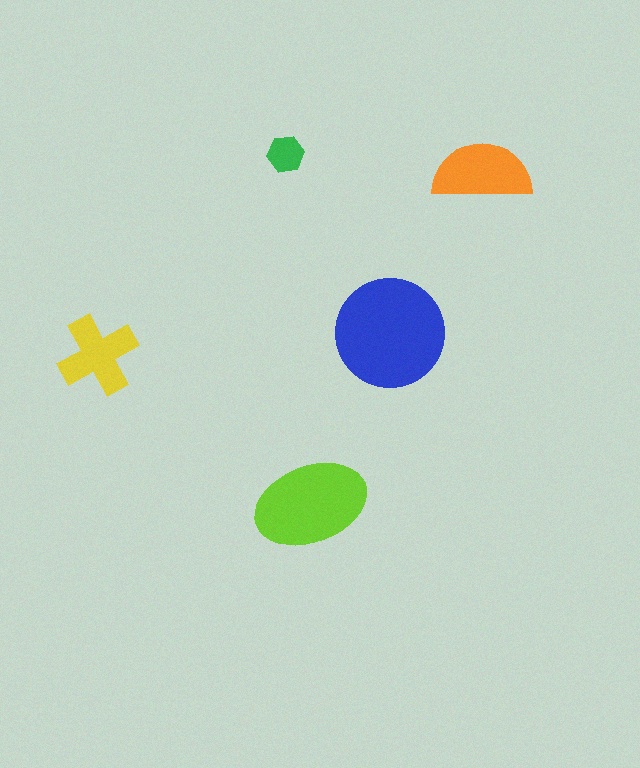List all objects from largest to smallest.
The blue circle, the lime ellipse, the orange semicircle, the yellow cross, the green hexagon.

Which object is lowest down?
The lime ellipse is bottommost.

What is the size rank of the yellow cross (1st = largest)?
4th.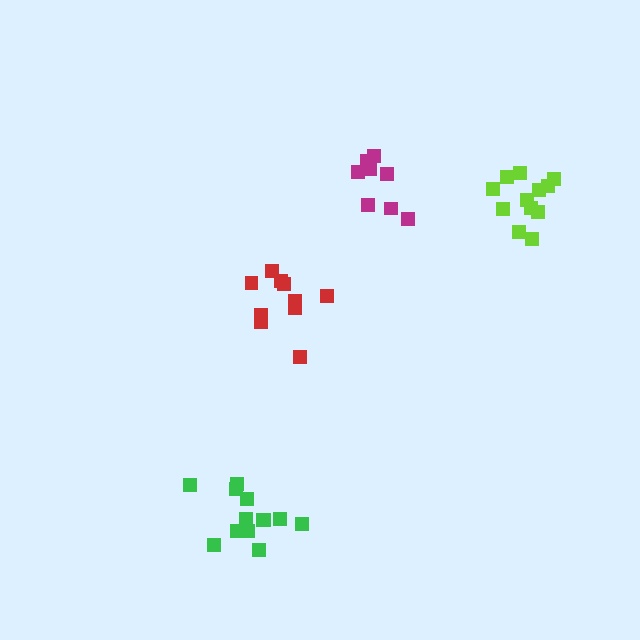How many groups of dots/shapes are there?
There are 4 groups.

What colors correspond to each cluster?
The clusters are colored: lime, red, green, magenta.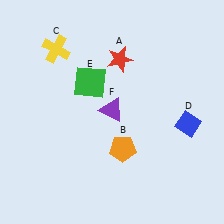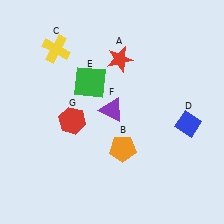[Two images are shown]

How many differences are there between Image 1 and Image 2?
There is 1 difference between the two images.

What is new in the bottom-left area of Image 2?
A red hexagon (G) was added in the bottom-left area of Image 2.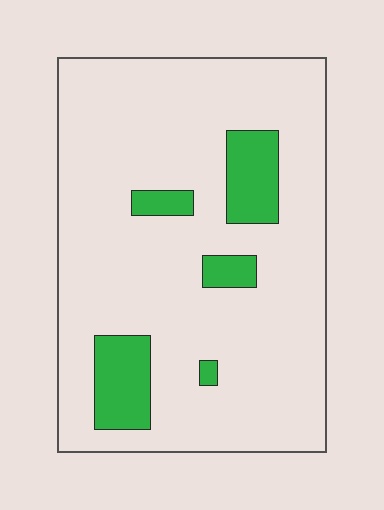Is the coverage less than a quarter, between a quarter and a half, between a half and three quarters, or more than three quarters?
Less than a quarter.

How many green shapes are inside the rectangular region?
5.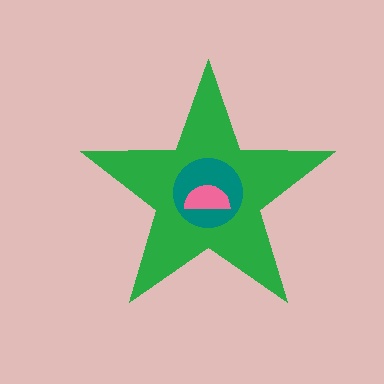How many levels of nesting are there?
3.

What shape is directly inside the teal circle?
The pink semicircle.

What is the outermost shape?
The green star.